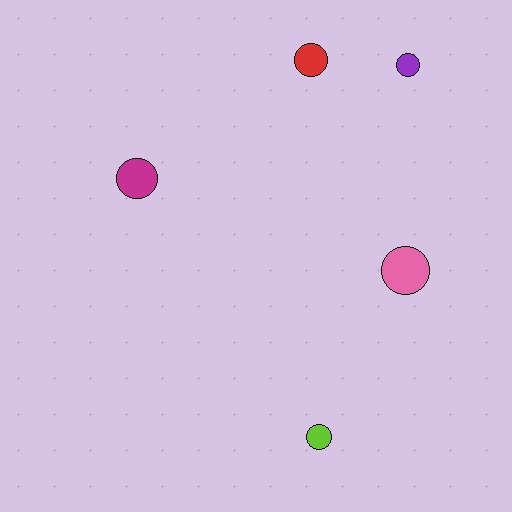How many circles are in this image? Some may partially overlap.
There are 5 circles.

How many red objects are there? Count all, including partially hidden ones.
There is 1 red object.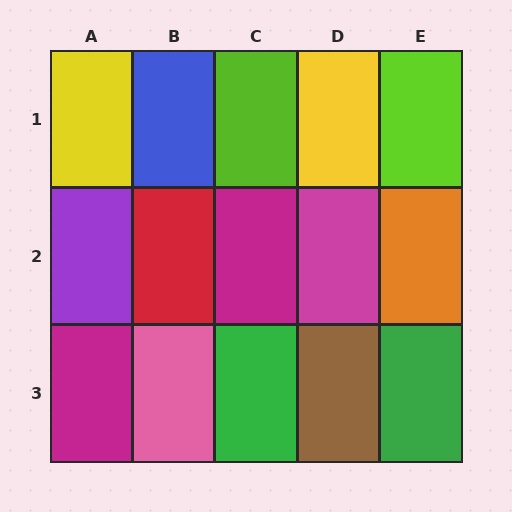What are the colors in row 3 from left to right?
Magenta, pink, green, brown, green.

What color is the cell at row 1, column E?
Lime.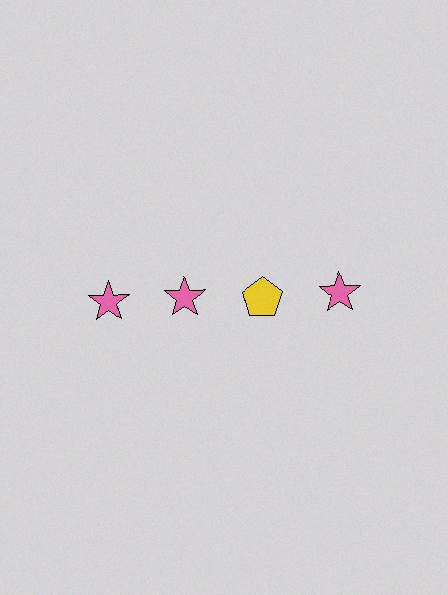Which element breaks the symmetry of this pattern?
The yellow pentagon in the top row, center column breaks the symmetry. All other shapes are pink stars.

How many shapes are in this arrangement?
There are 4 shapes arranged in a grid pattern.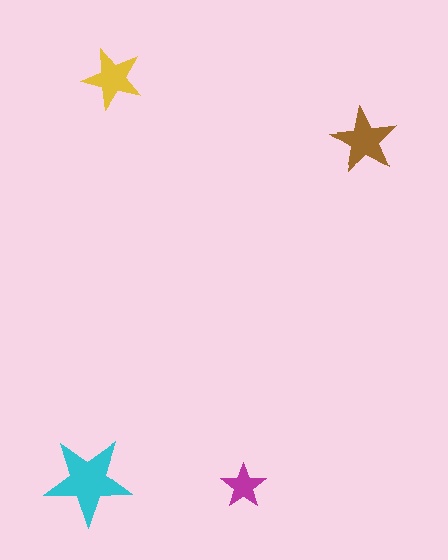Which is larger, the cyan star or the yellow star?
The cyan one.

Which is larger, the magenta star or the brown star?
The brown one.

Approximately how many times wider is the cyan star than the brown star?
About 1.5 times wider.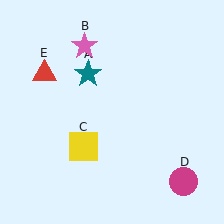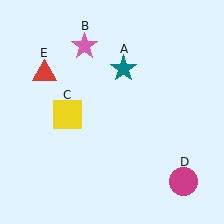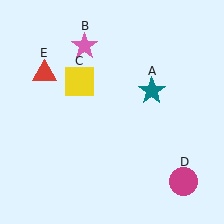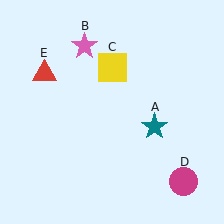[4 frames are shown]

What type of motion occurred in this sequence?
The teal star (object A), yellow square (object C) rotated clockwise around the center of the scene.